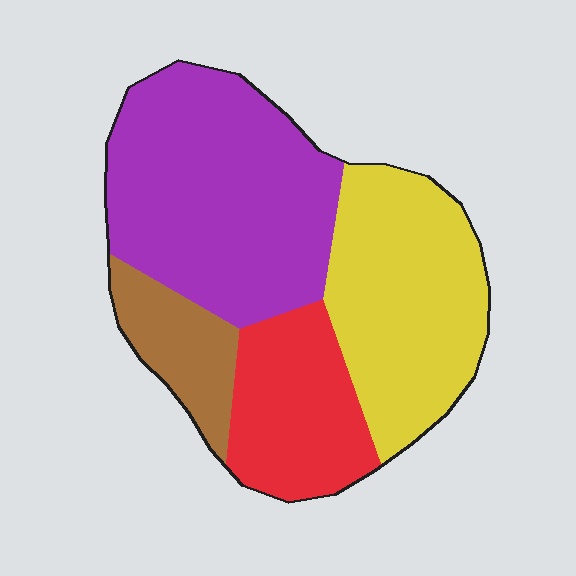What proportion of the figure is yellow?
Yellow covers around 30% of the figure.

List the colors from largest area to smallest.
From largest to smallest: purple, yellow, red, brown.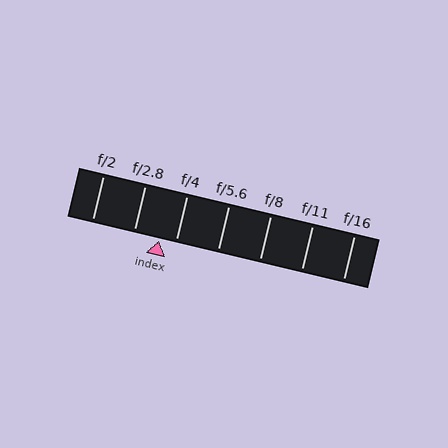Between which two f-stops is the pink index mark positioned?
The index mark is between f/2.8 and f/4.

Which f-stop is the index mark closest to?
The index mark is closest to f/4.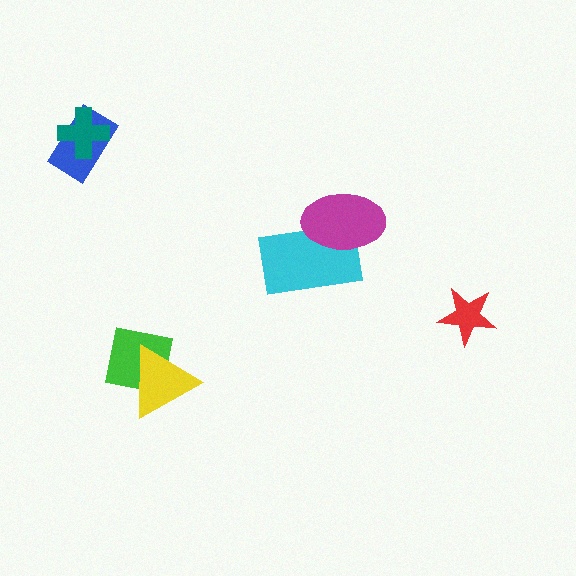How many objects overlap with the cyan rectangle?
1 object overlaps with the cyan rectangle.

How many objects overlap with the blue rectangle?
1 object overlaps with the blue rectangle.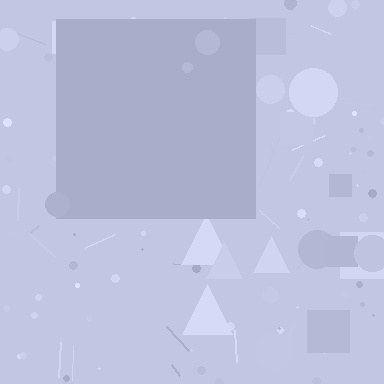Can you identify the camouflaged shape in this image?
The camouflaged shape is a square.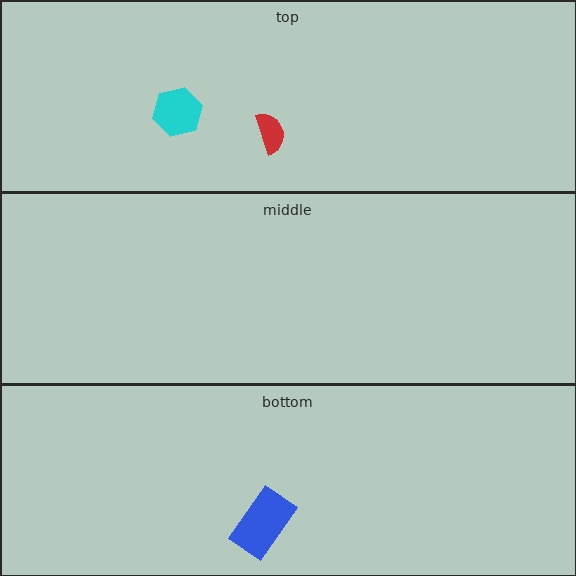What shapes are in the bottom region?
The blue rectangle.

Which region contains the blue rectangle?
The bottom region.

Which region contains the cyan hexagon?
The top region.